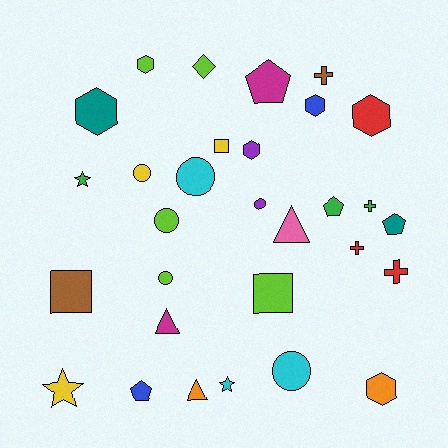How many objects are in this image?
There are 30 objects.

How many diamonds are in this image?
There is 1 diamond.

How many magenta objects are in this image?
There are 2 magenta objects.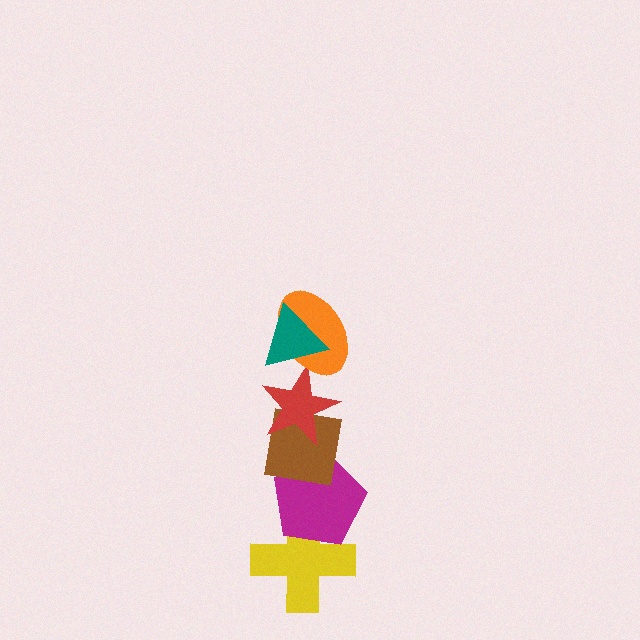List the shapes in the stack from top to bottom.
From top to bottom: the teal triangle, the orange ellipse, the red star, the brown square, the magenta pentagon, the yellow cross.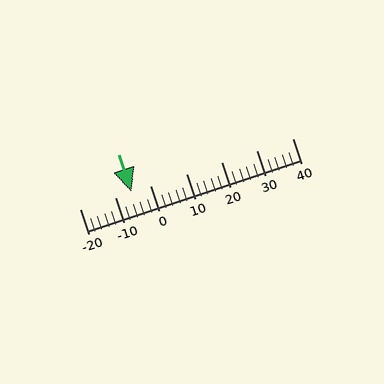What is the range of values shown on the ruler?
The ruler shows values from -20 to 40.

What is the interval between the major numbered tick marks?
The major tick marks are spaced 10 units apart.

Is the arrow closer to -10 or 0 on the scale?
The arrow is closer to -10.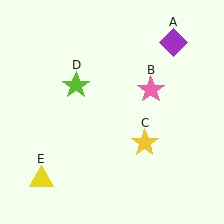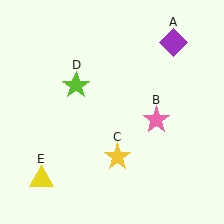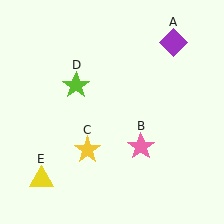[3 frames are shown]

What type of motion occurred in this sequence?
The pink star (object B), yellow star (object C) rotated clockwise around the center of the scene.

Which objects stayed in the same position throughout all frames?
Purple diamond (object A) and lime star (object D) and yellow triangle (object E) remained stationary.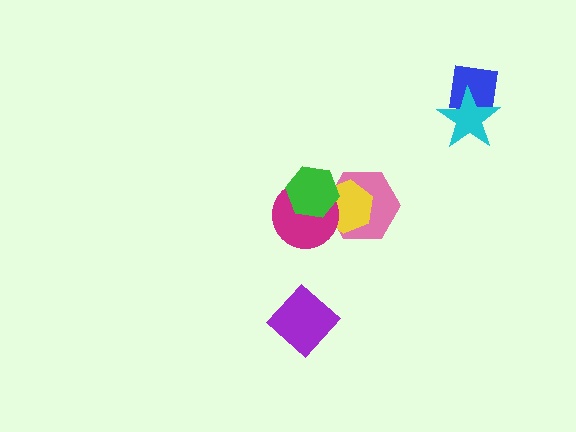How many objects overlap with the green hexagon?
3 objects overlap with the green hexagon.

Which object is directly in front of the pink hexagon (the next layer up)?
The yellow hexagon is directly in front of the pink hexagon.